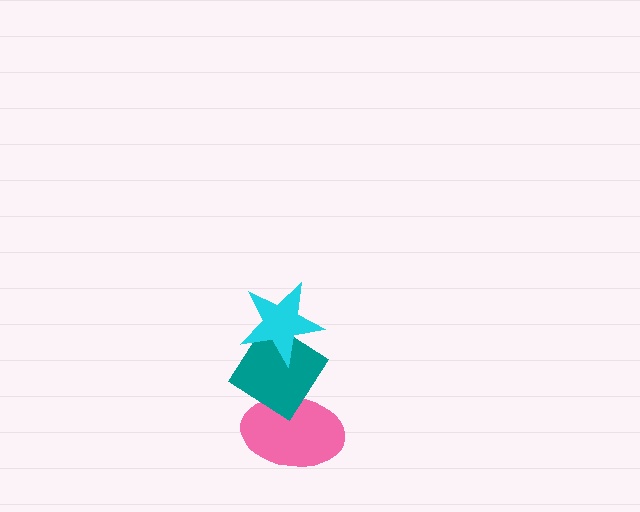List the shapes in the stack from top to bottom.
From top to bottom: the cyan star, the teal diamond, the pink ellipse.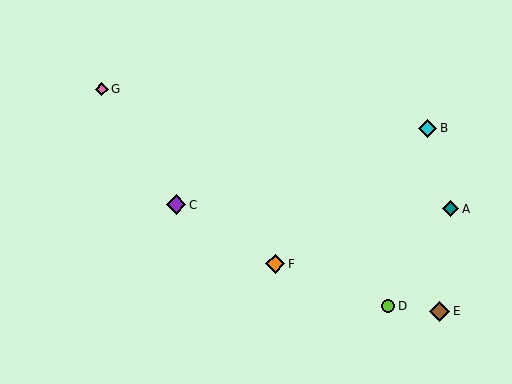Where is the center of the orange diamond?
The center of the orange diamond is at (275, 264).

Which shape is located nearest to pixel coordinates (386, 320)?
The lime circle (labeled D) at (388, 306) is nearest to that location.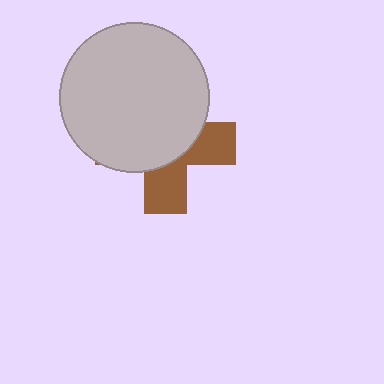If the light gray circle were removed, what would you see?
You would see the complete brown cross.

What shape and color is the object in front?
The object in front is a light gray circle.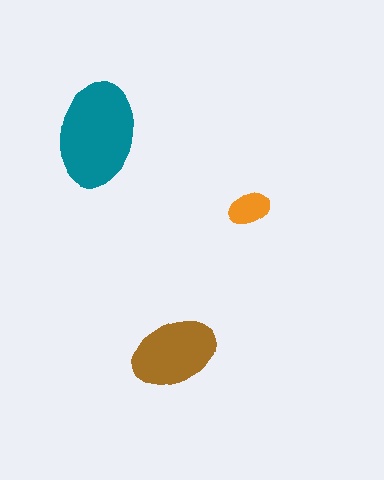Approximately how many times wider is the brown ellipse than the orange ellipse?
About 2 times wider.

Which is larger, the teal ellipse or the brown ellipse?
The teal one.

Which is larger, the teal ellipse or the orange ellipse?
The teal one.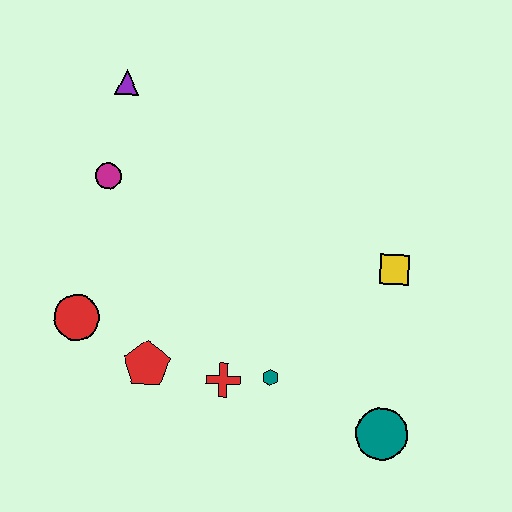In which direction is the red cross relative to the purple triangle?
The red cross is below the purple triangle.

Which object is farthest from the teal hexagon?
The purple triangle is farthest from the teal hexagon.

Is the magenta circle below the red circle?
No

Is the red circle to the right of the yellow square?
No